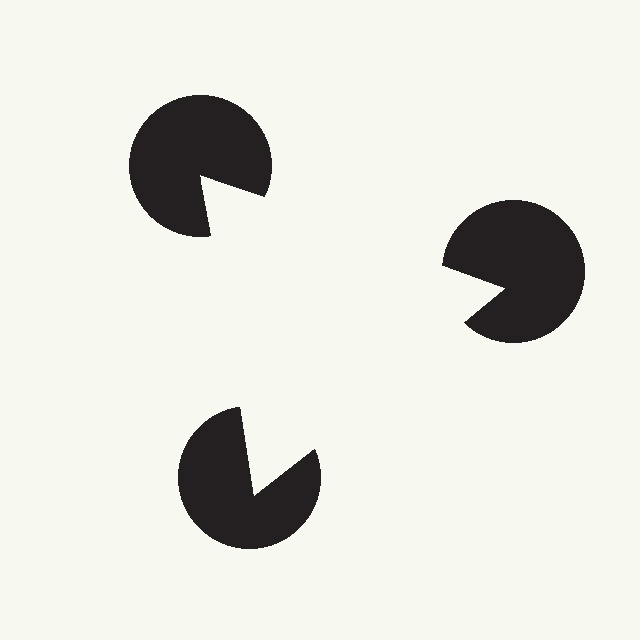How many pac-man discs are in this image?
There are 3 — one at each vertex of the illusory triangle.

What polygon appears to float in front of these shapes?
An illusory triangle — its edges are inferred from the aligned wedge cuts in the pac-man discs, not physically drawn.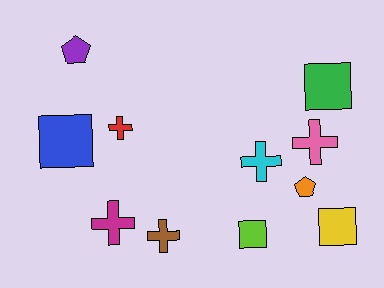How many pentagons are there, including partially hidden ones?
There are 2 pentagons.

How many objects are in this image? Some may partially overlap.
There are 11 objects.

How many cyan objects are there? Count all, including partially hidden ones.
There is 1 cyan object.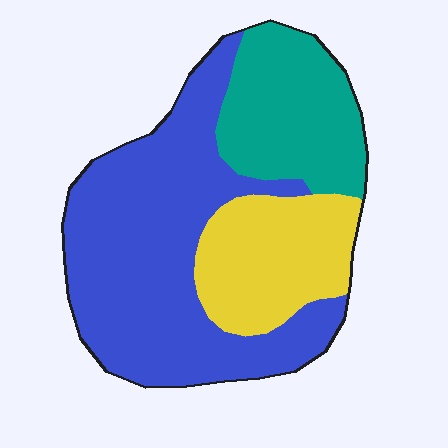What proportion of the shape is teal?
Teal takes up between a sixth and a third of the shape.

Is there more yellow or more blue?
Blue.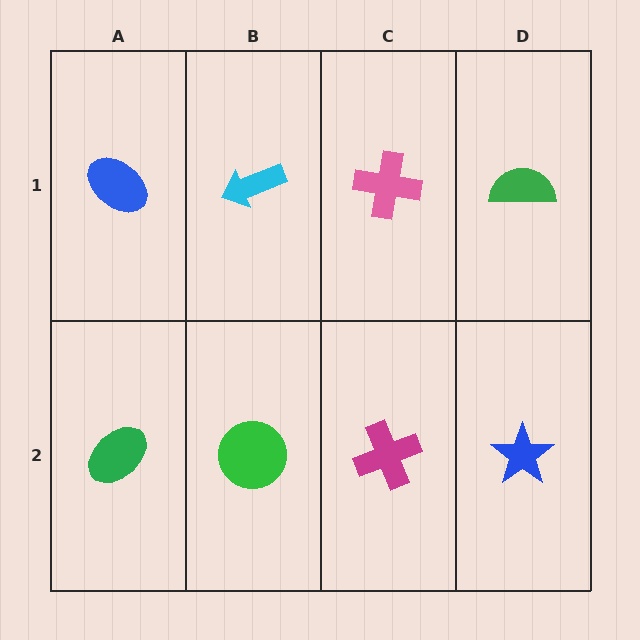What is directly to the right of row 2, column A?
A green circle.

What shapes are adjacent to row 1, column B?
A green circle (row 2, column B), a blue ellipse (row 1, column A), a pink cross (row 1, column C).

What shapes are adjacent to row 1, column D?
A blue star (row 2, column D), a pink cross (row 1, column C).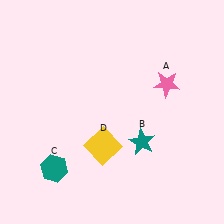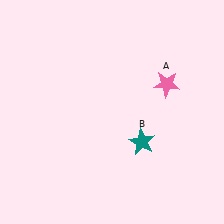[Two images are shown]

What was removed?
The teal hexagon (C), the yellow square (D) were removed in Image 2.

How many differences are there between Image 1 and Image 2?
There are 2 differences between the two images.